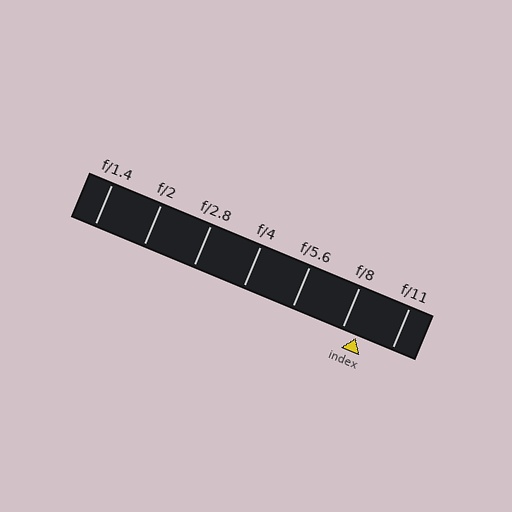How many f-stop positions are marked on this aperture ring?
There are 7 f-stop positions marked.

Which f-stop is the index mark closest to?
The index mark is closest to f/8.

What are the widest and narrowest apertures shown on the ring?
The widest aperture shown is f/1.4 and the narrowest is f/11.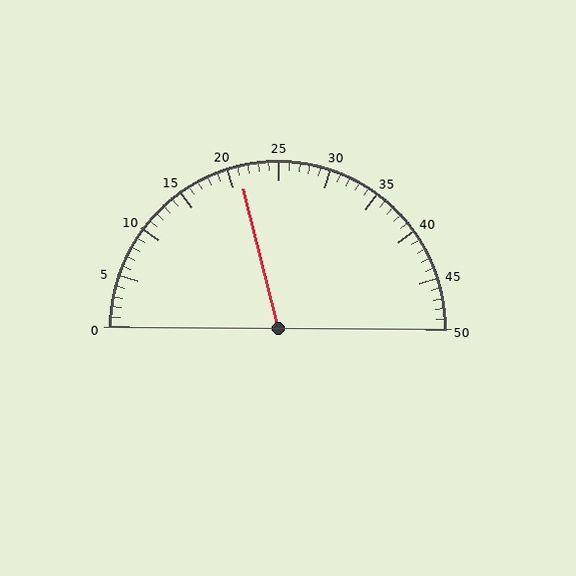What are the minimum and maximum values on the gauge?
The gauge ranges from 0 to 50.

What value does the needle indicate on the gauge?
The needle indicates approximately 21.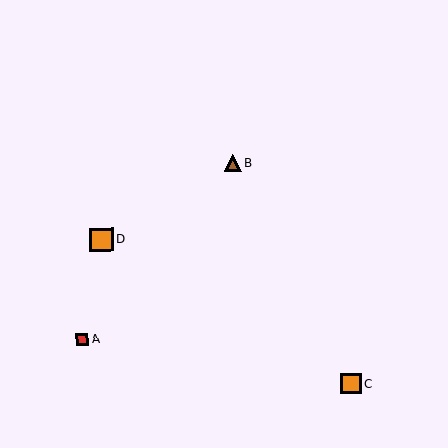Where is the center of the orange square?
The center of the orange square is at (102, 240).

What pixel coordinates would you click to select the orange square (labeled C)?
Click at (351, 384) to select the orange square C.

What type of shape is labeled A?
Shape A is a red square.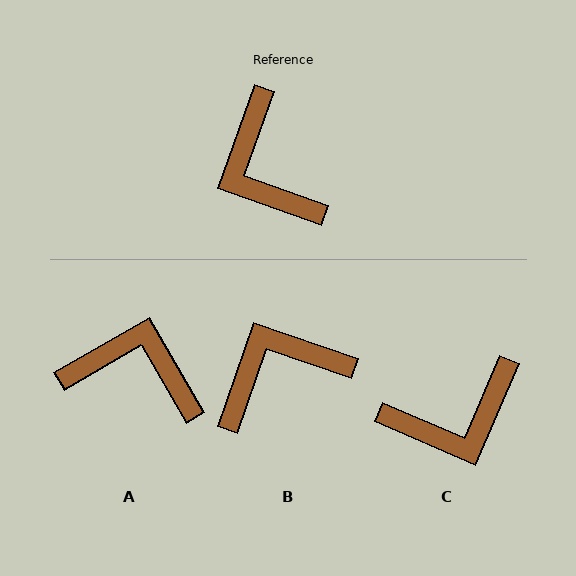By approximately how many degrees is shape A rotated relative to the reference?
Approximately 131 degrees clockwise.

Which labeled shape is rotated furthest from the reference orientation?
A, about 131 degrees away.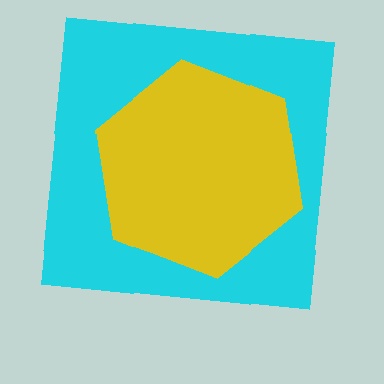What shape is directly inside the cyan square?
The yellow hexagon.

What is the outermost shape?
The cyan square.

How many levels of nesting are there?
2.